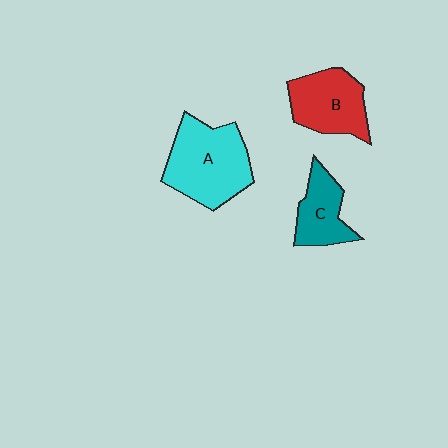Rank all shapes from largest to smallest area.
From largest to smallest: A (cyan), B (red), C (teal).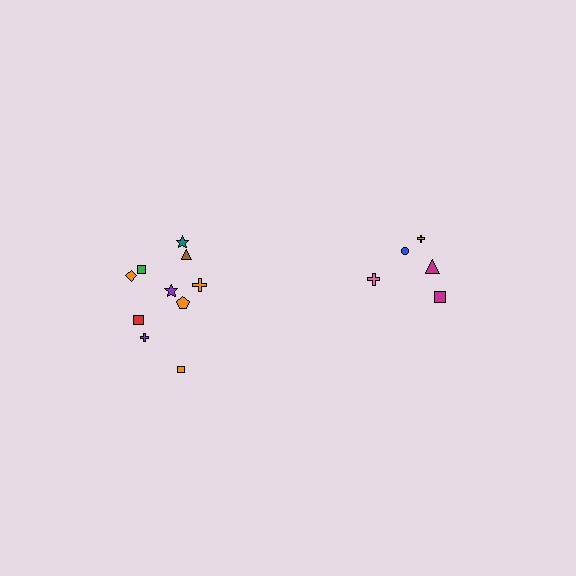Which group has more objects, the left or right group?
The left group.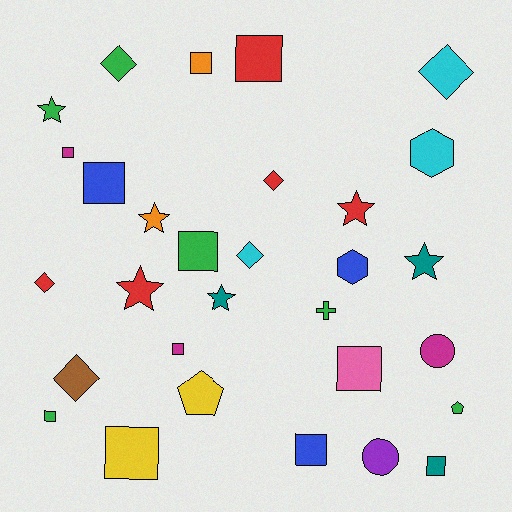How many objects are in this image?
There are 30 objects.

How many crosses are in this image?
There is 1 cross.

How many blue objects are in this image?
There are 3 blue objects.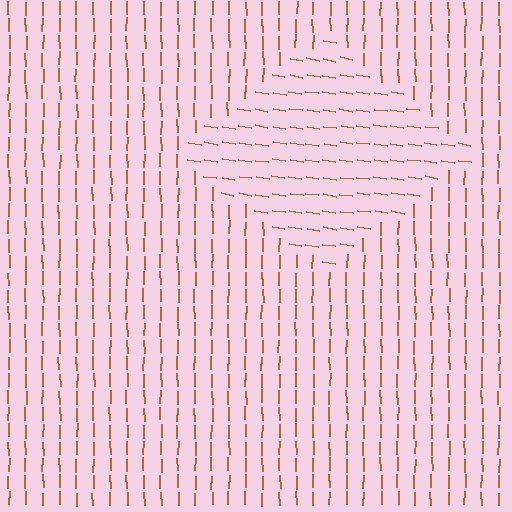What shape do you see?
I see a diamond.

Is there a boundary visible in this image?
Yes, there is a texture boundary formed by a change in line orientation.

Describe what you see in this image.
The image is filled with small brown line segments. A diamond region in the image has lines oriented differently from the surrounding lines, creating a visible texture boundary.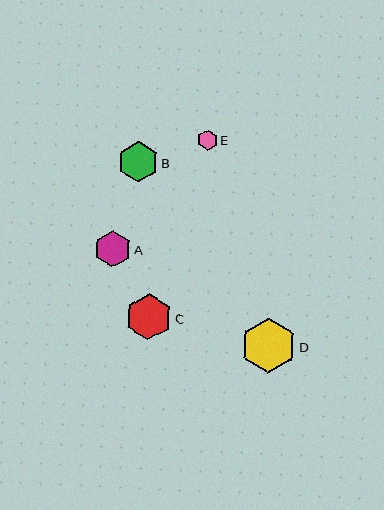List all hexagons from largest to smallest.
From largest to smallest: D, C, B, A, E.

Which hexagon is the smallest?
Hexagon E is the smallest with a size of approximately 20 pixels.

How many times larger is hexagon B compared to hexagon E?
Hexagon B is approximately 2.0 times the size of hexagon E.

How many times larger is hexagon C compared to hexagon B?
Hexagon C is approximately 1.1 times the size of hexagon B.